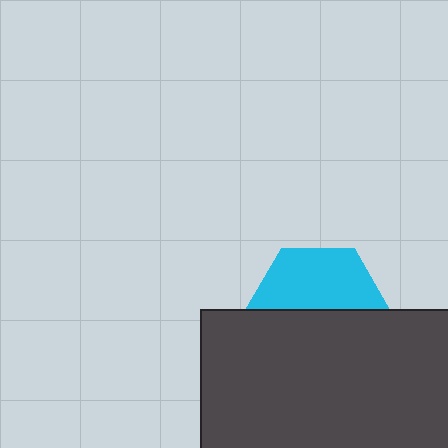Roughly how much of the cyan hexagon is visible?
About half of it is visible (roughly 48%).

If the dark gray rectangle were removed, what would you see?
You would see the complete cyan hexagon.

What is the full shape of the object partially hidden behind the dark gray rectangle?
The partially hidden object is a cyan hexagon.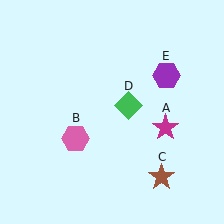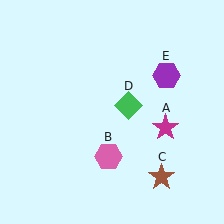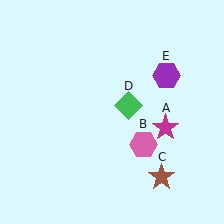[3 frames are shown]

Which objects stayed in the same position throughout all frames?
Magenta star (object A) and brown star (object C) and green diamond (object D) and purple hexagon (object E) remained stationary.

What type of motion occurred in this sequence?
The pink hexagon (object B) rotated counterclockwise around the center of the scene.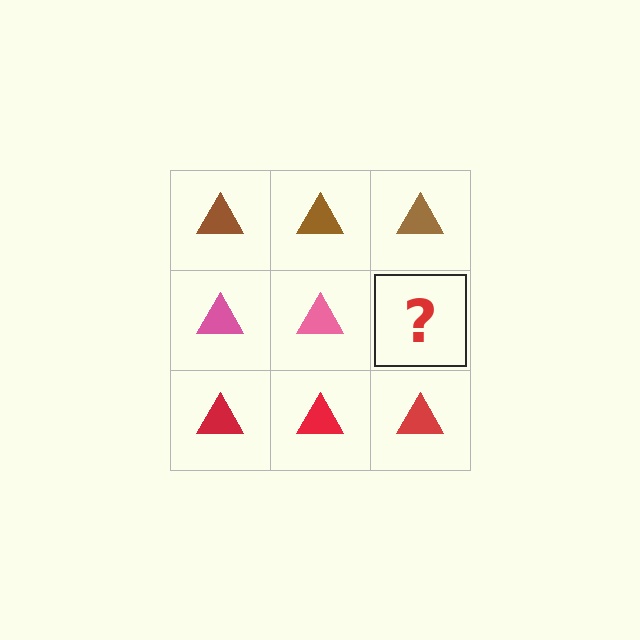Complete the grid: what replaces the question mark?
The question mark should be replaced with a pink triangle.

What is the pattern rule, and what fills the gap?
The rule is that each row has a consistent color. The gap should be filled with a pink triangle.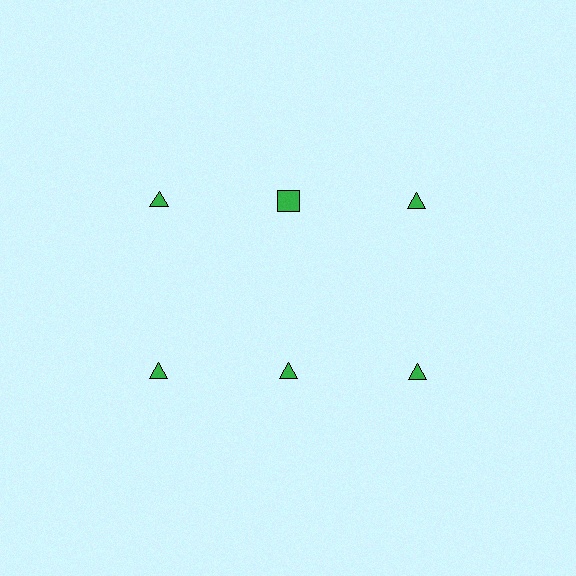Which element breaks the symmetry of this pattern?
The green square in the top row, second from left column breaks the symmetry. All other shapes are green triangles.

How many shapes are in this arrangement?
There are 6 shapes arranged in a grid pattern.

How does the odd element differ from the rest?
It has a different shape: square instead of triangle.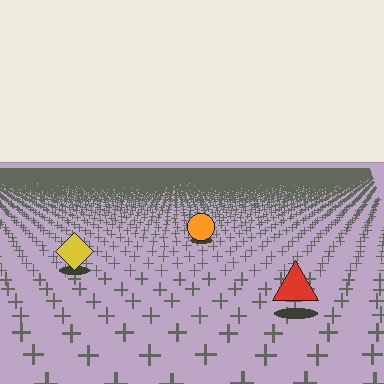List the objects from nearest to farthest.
From nearest to farthest: the red triangle, the yellow diamond, the orange circle.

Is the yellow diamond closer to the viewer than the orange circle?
Yes. The yellow diamond is closer — you can tell from the texture gradient: the ground texture is coarser near it.